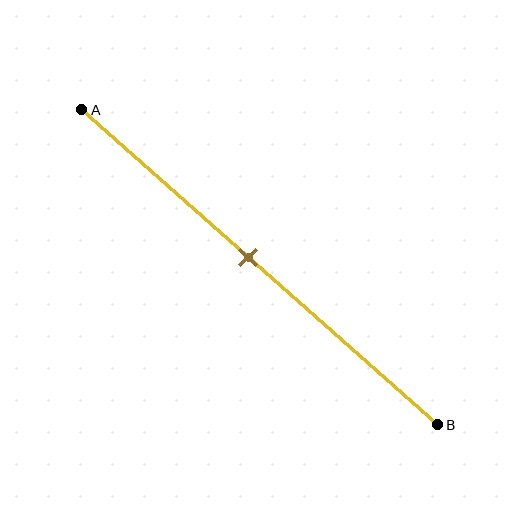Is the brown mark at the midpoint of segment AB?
No, the mark is at about 45% from A, not at the 50% midpoint.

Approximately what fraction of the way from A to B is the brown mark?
The brown mark is approximately 45% of the way from A to B.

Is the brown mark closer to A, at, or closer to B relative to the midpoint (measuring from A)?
The brown mark is closer to point A than the midpoint of segment AB.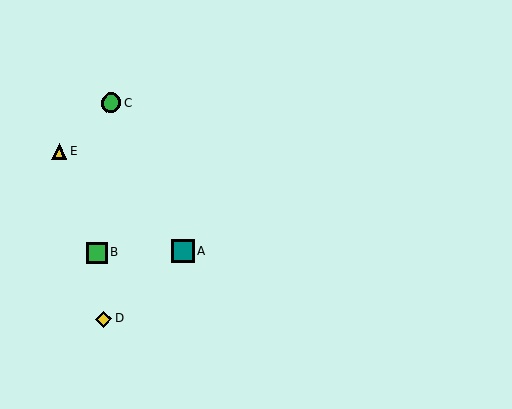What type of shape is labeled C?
Shape C is a green circle.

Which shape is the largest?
The teal square (labeled A) is the largest.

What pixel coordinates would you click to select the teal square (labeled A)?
Click at (183, 251) to select the teal square A.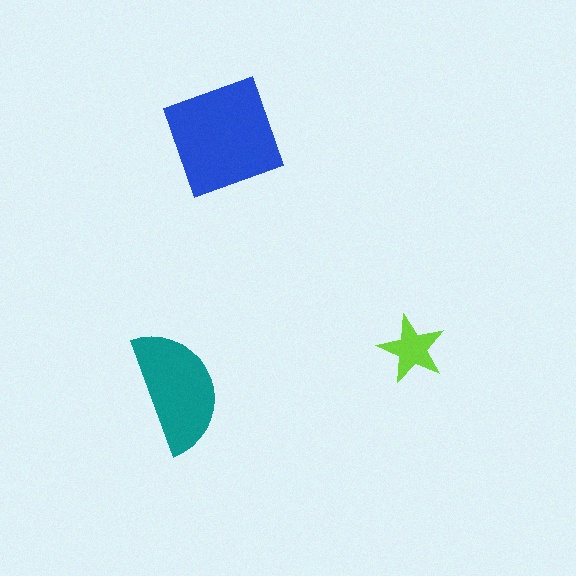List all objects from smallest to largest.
The lime star, the teal semicircle, the blue square.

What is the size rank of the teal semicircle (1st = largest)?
2nd.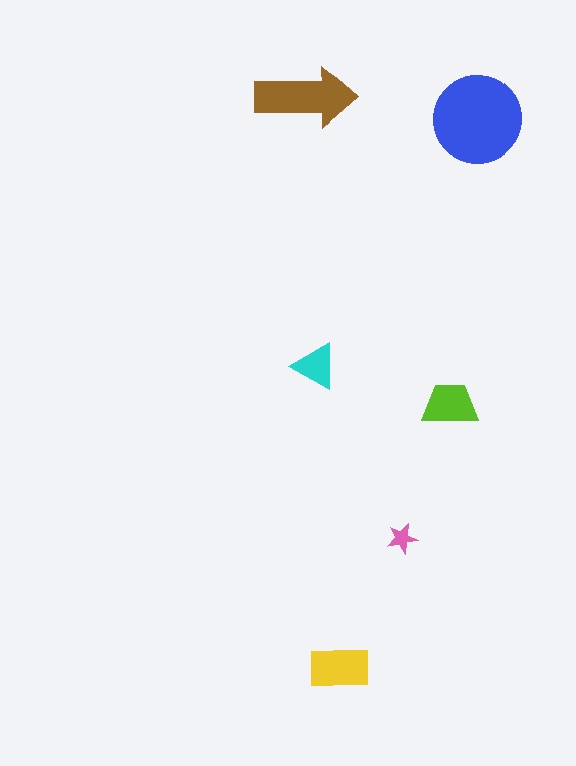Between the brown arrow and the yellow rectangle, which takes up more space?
The brown arrow.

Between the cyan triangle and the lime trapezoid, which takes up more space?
The lime trapezoid.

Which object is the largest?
The blue circle.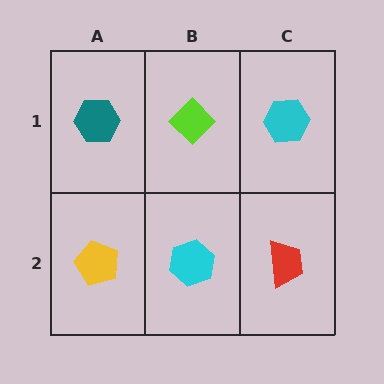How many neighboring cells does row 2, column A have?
2.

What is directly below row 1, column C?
A red trapezoid.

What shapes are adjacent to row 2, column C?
A cyan hexagon (row 1, column C), a cyan hexagon (row 2, column B).